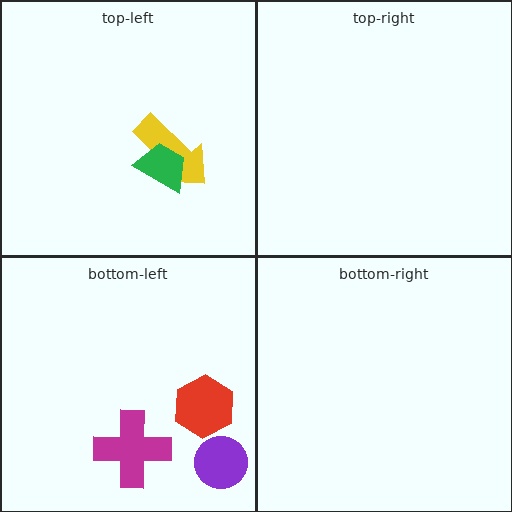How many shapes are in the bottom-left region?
3.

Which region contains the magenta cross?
The bottom-left region.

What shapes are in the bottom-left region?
The red hexagon, the magenta cross, the purple circle.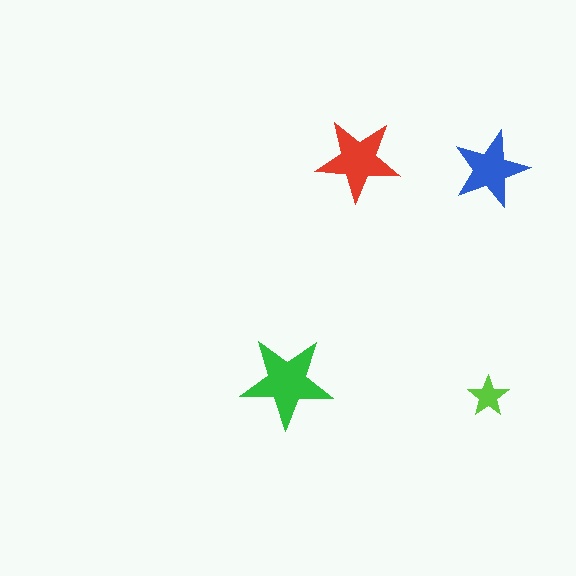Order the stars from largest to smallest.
the green one, the red one, the blue one, the lime one.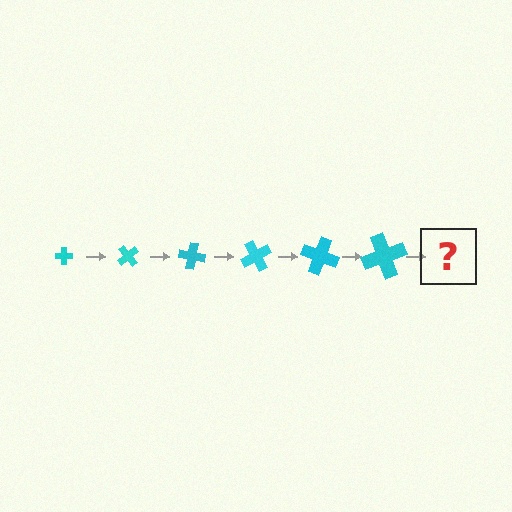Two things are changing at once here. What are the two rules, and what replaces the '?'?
The two rules are that the cross grows larger each step and it rotates 50 degrees each step. The '?' should be a cross, larger than the previous one and rotated 300 degrees from the start.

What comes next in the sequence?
The next element should be a cross, larger than the previous one and rotated 300 degrees from the start.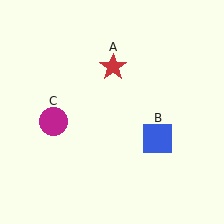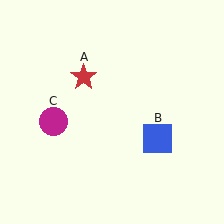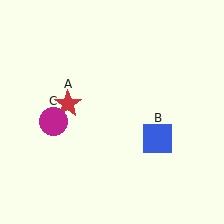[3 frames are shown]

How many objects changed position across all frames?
1 object changed position: red star (object A).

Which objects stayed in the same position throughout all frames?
Blue square (object B) and magenta circle (object C) remained stationary.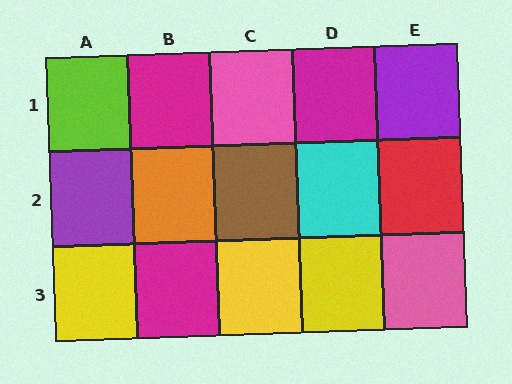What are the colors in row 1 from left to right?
Lime, magenta, pink, magenta, purple.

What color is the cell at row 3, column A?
Yellow.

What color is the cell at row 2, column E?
Red.